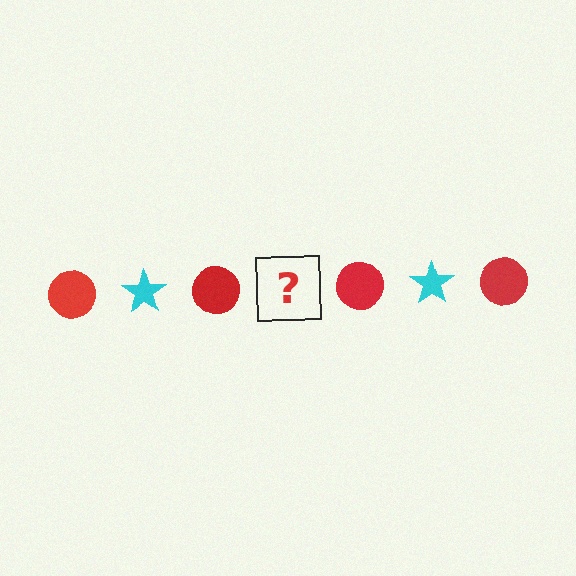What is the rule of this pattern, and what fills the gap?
The rule is that the pattern alternates between red circle and cyan star. The gap should be filled with a cyan star.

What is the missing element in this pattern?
The missing element is a cyan star.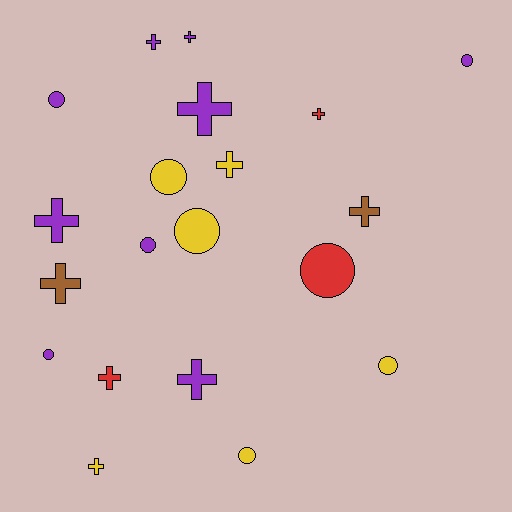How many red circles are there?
There is 1 red circle.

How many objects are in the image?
There are 20 objects.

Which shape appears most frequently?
Cross, with 11 objects.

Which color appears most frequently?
Purple, with 9 objects.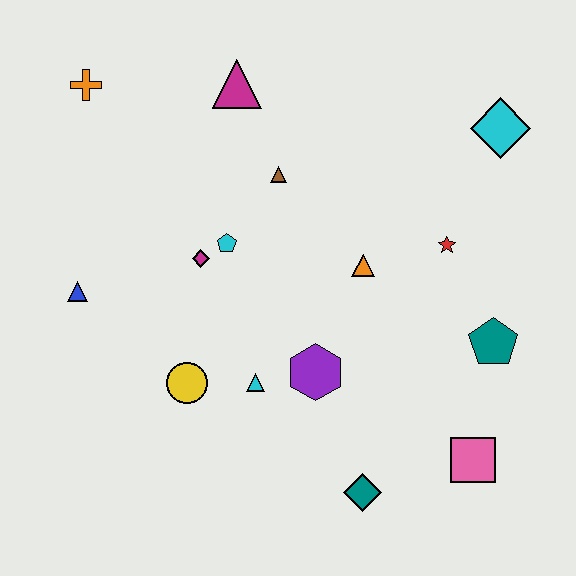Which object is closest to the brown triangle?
The cyan pentagon is closest to the brown triangle.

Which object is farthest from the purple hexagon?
The orange cross is farthest from the purple hexagon.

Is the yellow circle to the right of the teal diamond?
No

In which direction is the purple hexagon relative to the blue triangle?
The purple hexagon is to the right of the blue triangle.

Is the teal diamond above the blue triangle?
No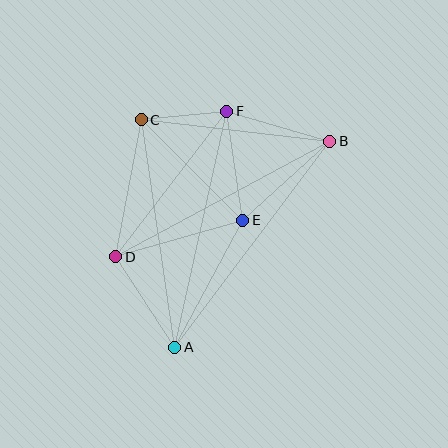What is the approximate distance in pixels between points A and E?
The distance between A and E is approximately 144 pixels.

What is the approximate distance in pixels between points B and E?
The distance between B and E is approximately 117 pixels.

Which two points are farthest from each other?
Points A and B are farthest from each other.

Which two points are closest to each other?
Points C and F are closest to each other.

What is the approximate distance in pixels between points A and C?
The distance between A and C is approximately 230 pixels.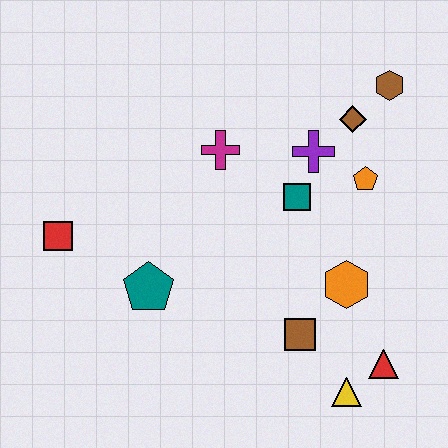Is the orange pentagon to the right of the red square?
Yes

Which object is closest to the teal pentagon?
The red square is closest to the teal pentagon.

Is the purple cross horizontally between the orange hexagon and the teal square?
Yes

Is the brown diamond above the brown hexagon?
No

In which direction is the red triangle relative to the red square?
The red triangle is to the right of the red square.